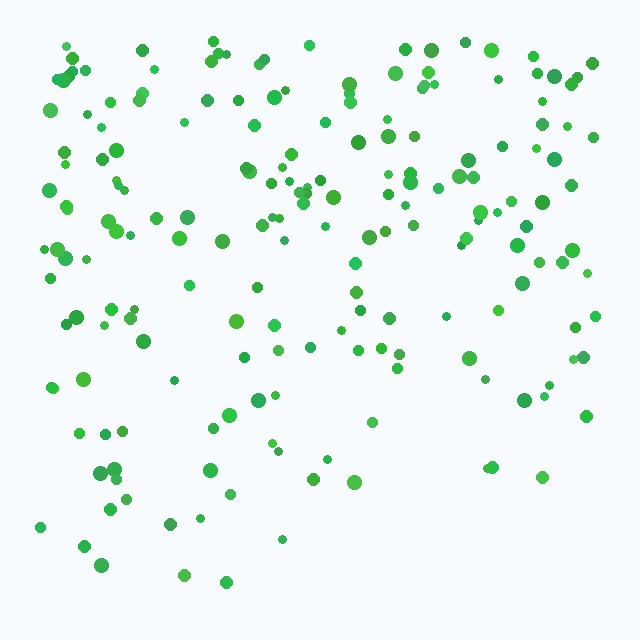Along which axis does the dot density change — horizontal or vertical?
Vertical.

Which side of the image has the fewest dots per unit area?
The bottom.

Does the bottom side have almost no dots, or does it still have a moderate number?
Still a moderate number, just noticeably fewer than the top.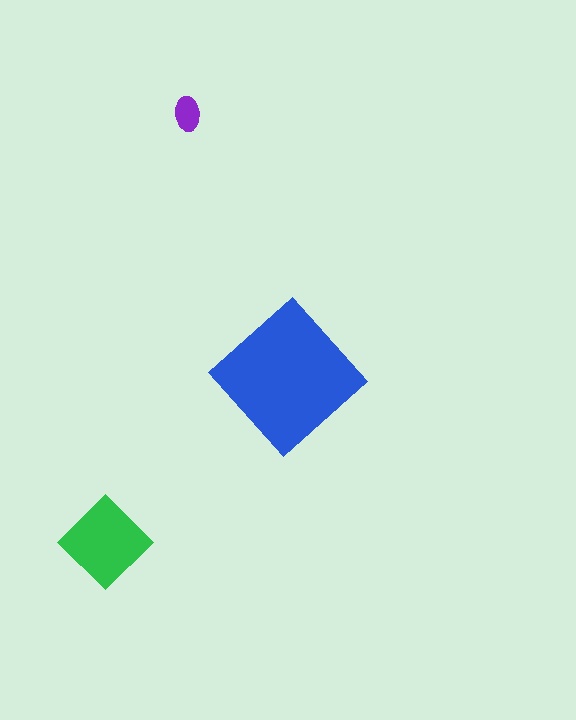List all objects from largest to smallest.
The blue diamond, the green diamond, the purple ellipse.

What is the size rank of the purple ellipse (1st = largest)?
3rd.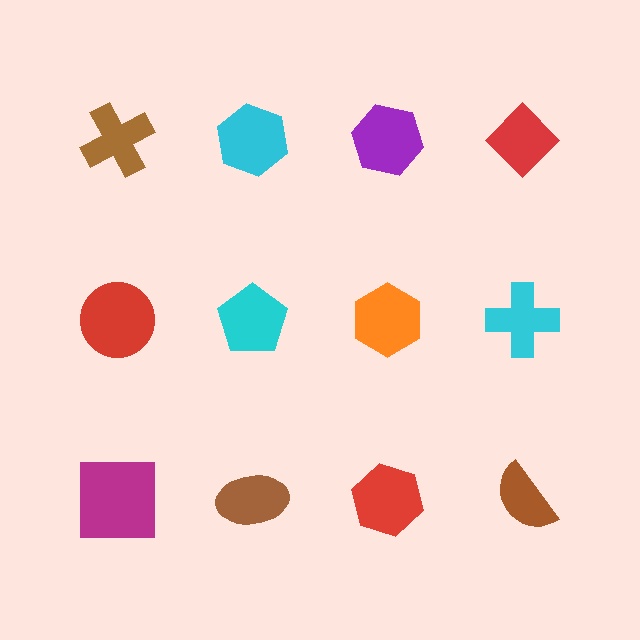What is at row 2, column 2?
A cyan pentagon.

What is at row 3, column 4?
A brown semicircle.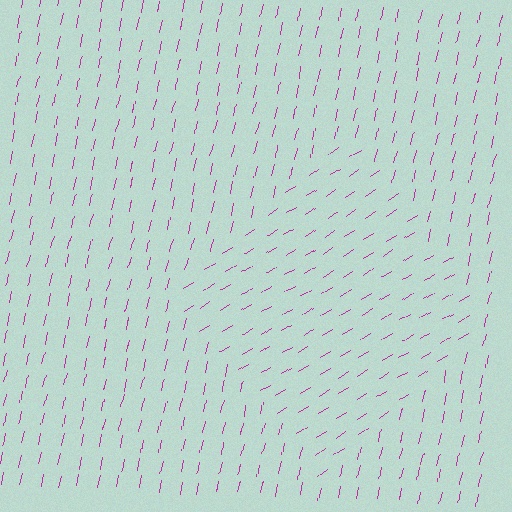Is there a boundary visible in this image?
Yes, there is a texture boundary formed by a change in line orientation.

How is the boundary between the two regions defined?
The boundary is defined purely by a change in line orientation (approximately 45 degrees difference). All lines are the same color and thickness.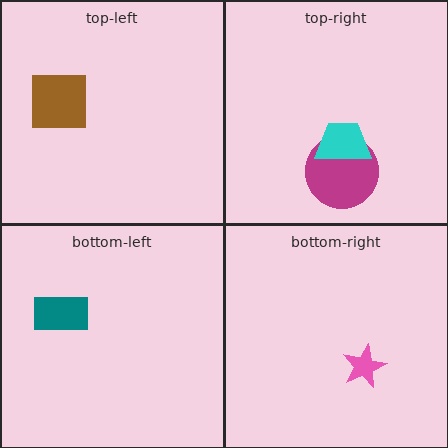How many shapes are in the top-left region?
1.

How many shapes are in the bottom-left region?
1.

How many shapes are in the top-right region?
2.